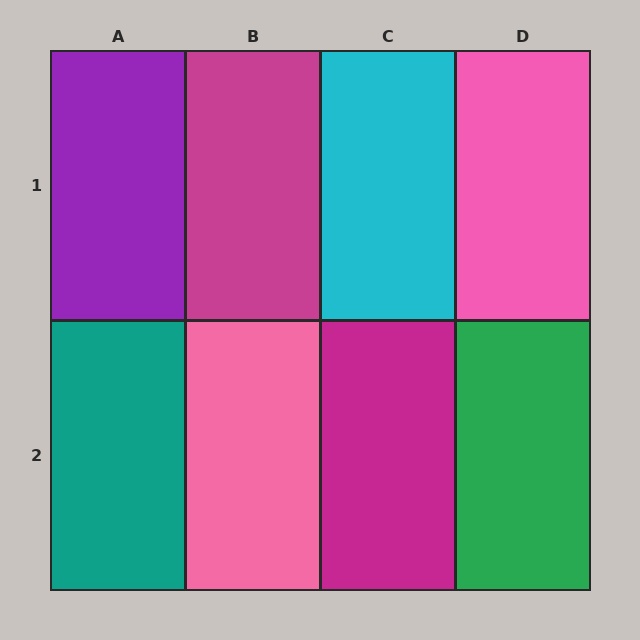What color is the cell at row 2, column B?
Pink.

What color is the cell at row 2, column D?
Green.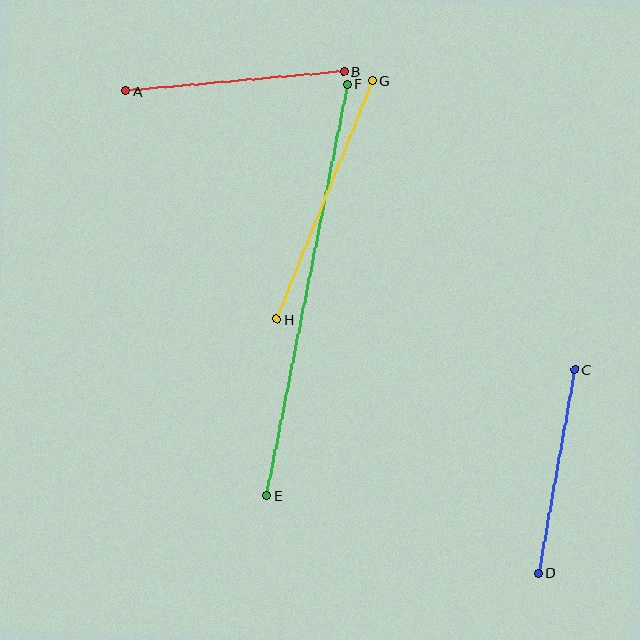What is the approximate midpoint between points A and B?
The midpoint is at approximately (235, 81) pixels.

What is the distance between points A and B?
The distance is approximately 219 pixels.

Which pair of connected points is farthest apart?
Points E and F are farthest apart.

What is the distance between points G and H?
The distance is approximately 257 pixels.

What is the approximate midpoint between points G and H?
The midpoint is at approximately (325, 200) pixels.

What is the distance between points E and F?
The distance is approximately 419 pixels.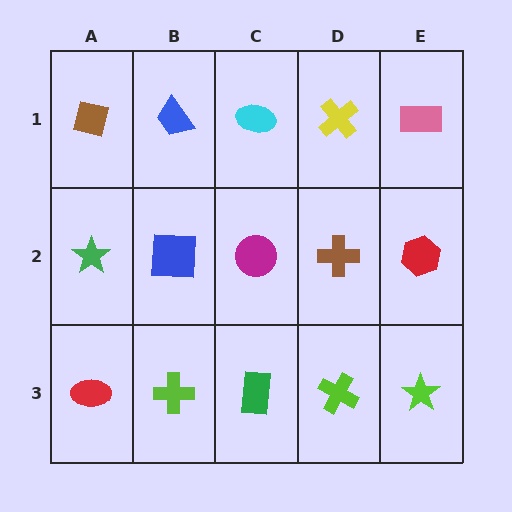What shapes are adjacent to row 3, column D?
A brown cross (row 2, column D), a green rectangle (row 3, column C), a lime star (row 3, column E).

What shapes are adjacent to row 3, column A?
A green star (row 2, column A), a lime cross (row 3, column B).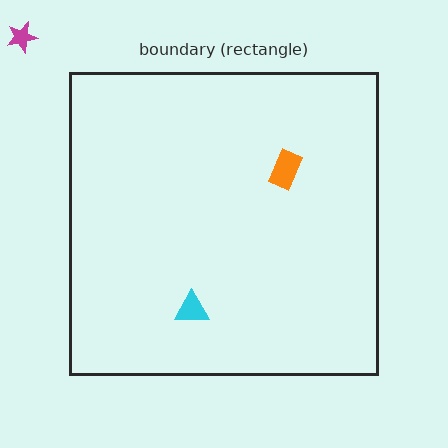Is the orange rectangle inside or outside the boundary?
Inside.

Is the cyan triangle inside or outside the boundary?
Inside.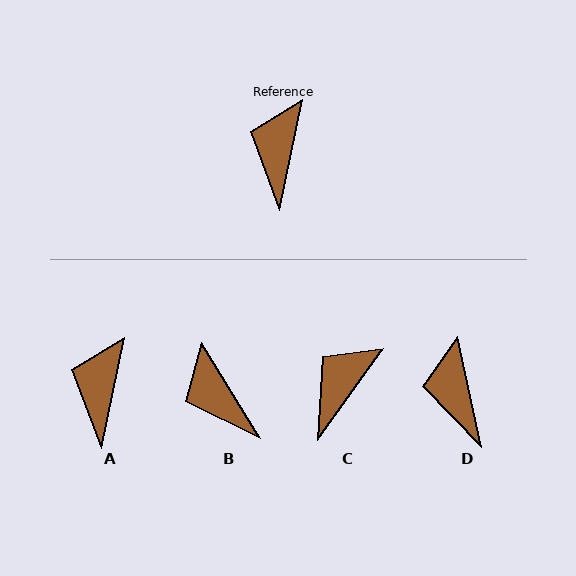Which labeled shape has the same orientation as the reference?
A.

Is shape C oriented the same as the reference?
No, it is off by about 24 degrees.